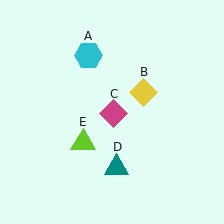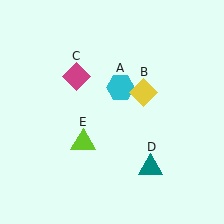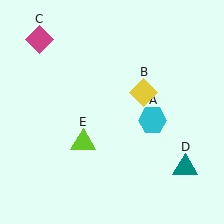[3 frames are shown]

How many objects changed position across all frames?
3 objects changed position: cyan hexagon (object A), magenta diamond (object C), teal triangle (object D).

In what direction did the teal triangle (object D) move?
The teal triangle (object D) moved right.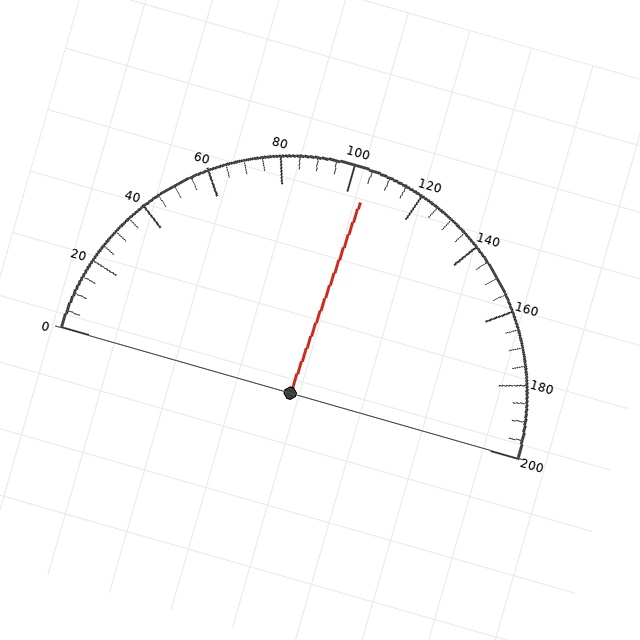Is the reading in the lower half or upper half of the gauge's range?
The reading is in the upper half of the range (0 to 200).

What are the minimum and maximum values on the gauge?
The gauge ranges from 0 to 200.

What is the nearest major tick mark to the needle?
The nearest major tick mark is 100.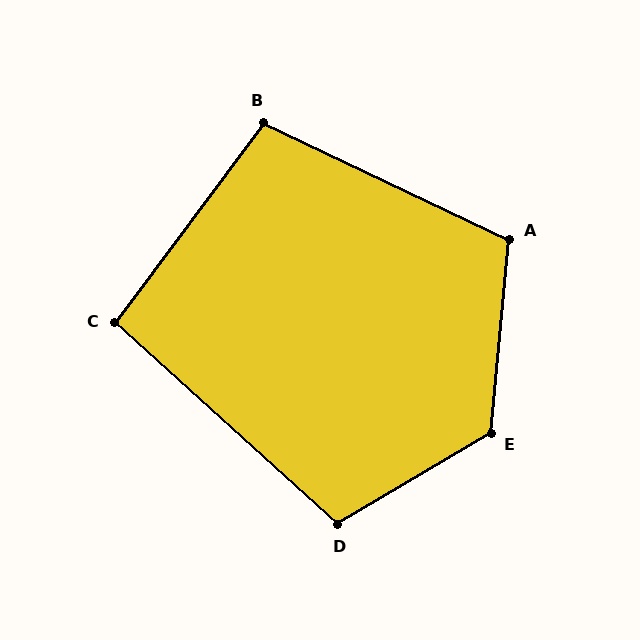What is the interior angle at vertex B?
Approximately 101 degrees (obtuse).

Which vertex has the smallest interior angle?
C, at approximately 96 degrees.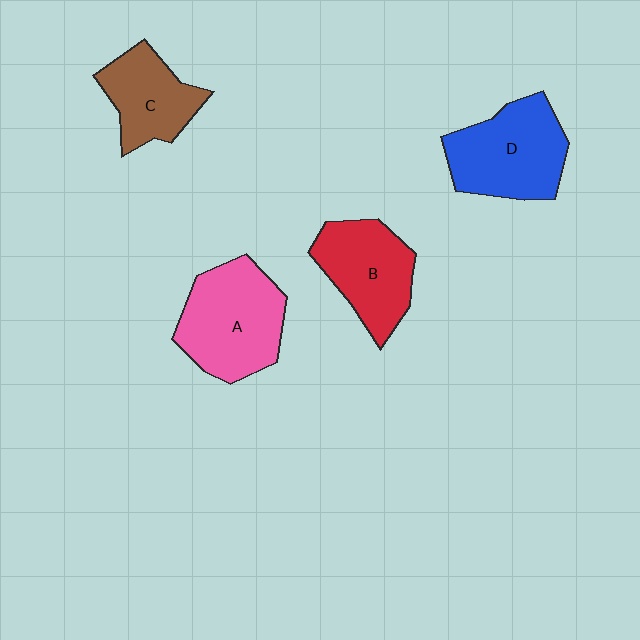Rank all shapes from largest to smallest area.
From largest to smallest: A (pink), D (blue), B (red), C (brown).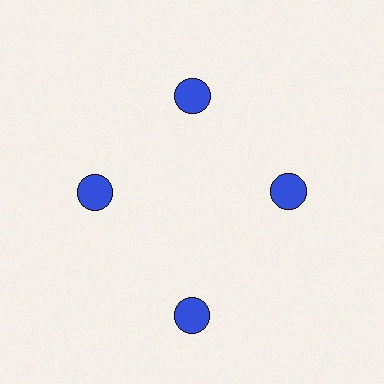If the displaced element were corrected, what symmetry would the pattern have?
It would have 4-fold rotational symmetry — the pattern would map onto itself every 90 degrees.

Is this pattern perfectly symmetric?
No. The 4 blue circles are arranged in a ring, but one element near the 6 o'clock position is pushed outward from the center, breaking the 4-fold rotational symmetry.